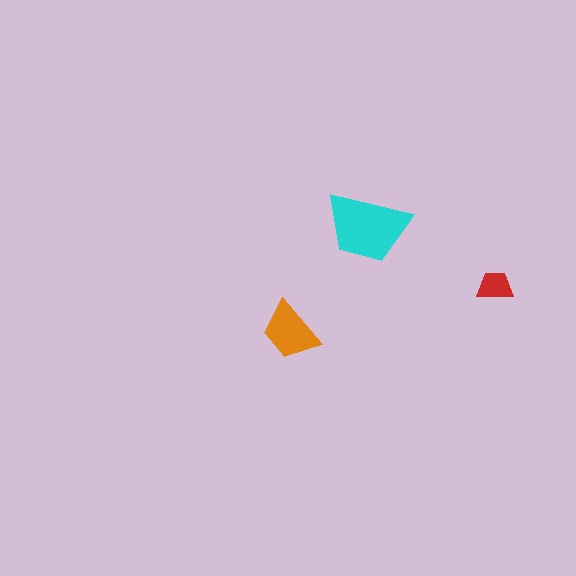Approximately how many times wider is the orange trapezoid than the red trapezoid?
About 1.5 times wider.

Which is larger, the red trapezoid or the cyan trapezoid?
The cyan one.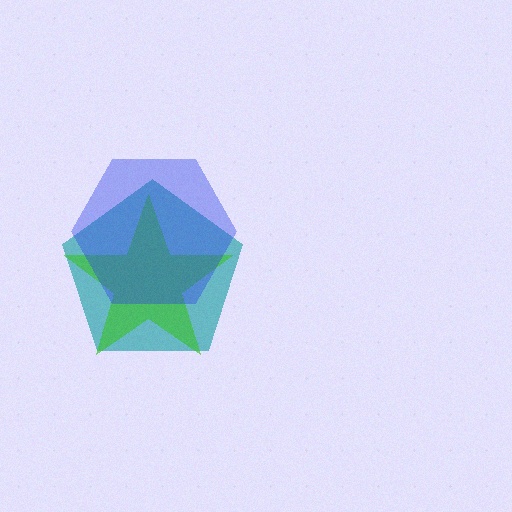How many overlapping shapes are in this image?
There are 3 overlapping shapes in the image.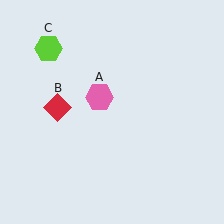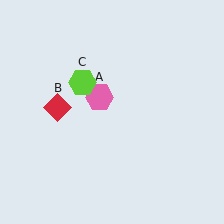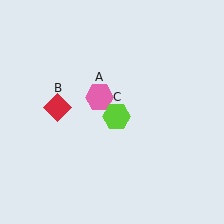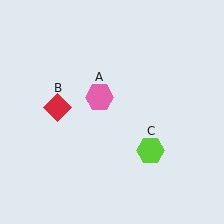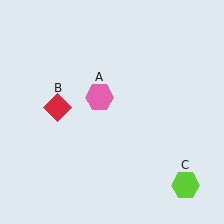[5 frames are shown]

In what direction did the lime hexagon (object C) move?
The lime hexagon (object C) moved down and to the right.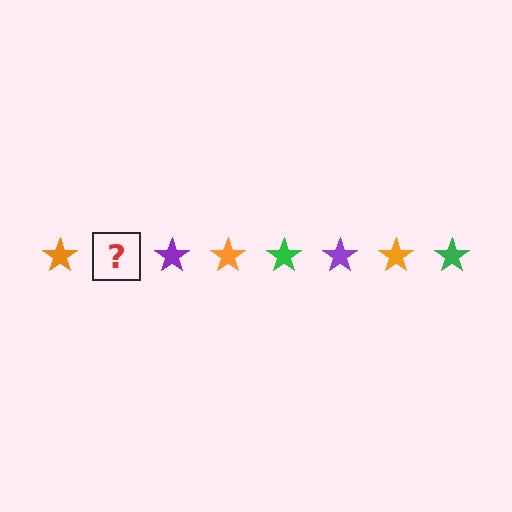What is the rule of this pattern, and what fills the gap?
The rule is that the pattern cycles through orange, green, purple stars. The gap should be filled with a green star.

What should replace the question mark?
The question mark should be replaced with a green star.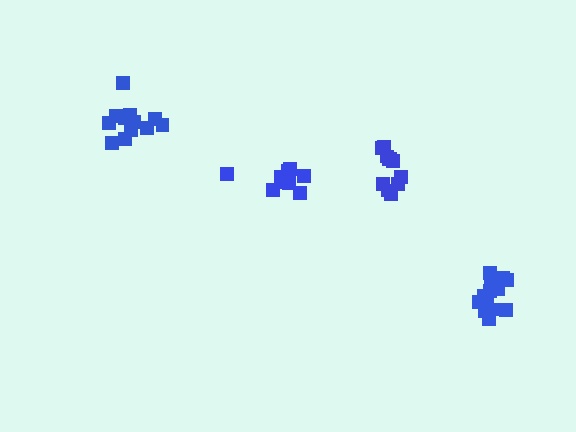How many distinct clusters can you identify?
There are 4 distinct clusters.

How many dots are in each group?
Group 1: 11 dots, Group 2: 13 dots, Group 3: 15 dots, Group 4: 11 dots (50 total).